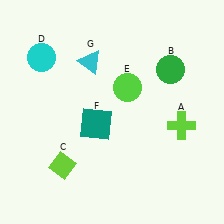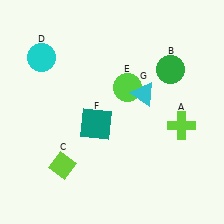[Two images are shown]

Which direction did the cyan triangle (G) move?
The cyan triangle (G) moved right.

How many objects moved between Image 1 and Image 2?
1 object moved between the two images.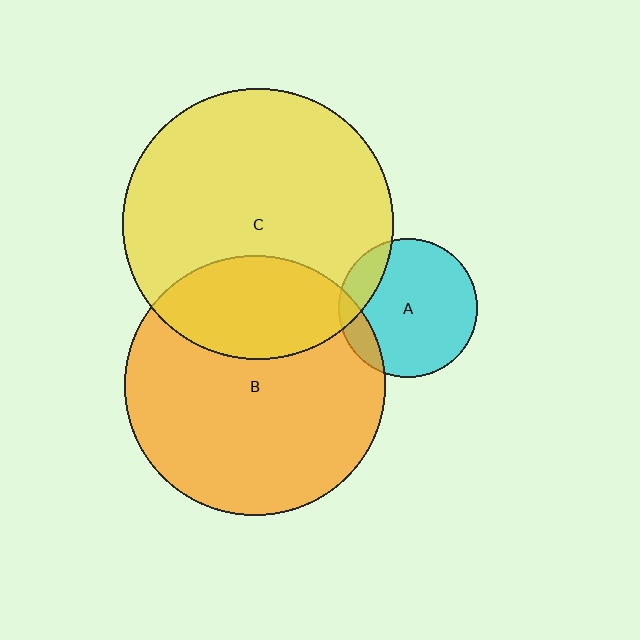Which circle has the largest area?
Circle C (yellow).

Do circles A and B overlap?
Yes.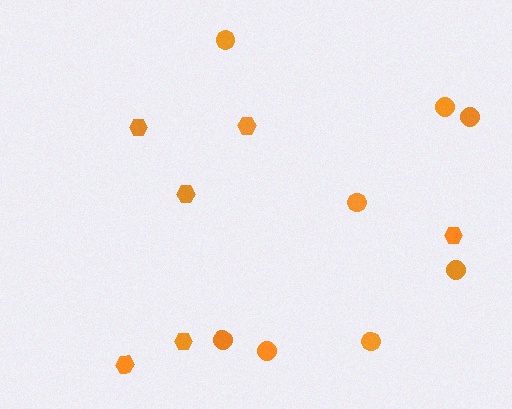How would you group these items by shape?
There are 2 groups: one group of circles (8) and one group of hexagons (6).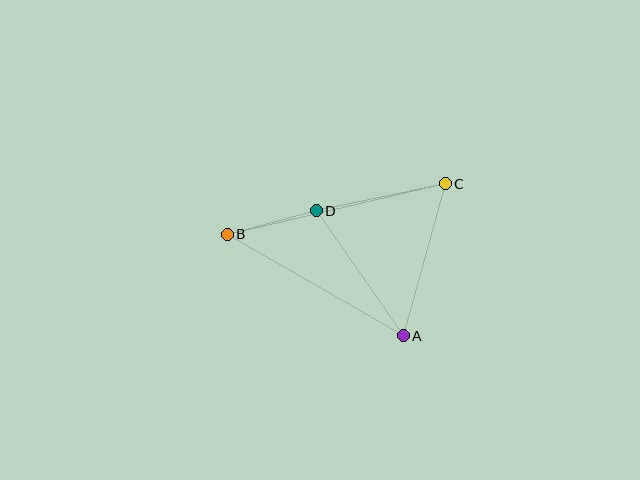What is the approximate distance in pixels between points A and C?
The distance between A and C is approximately 158 pixels.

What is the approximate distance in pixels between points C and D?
The distance between C and D is approximately 132 pixels.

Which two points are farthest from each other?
Points B and C are farthest from each other.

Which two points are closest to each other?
Points B and D are closest to each other.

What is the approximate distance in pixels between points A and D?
The distance between A and D is approximately 152 pixels.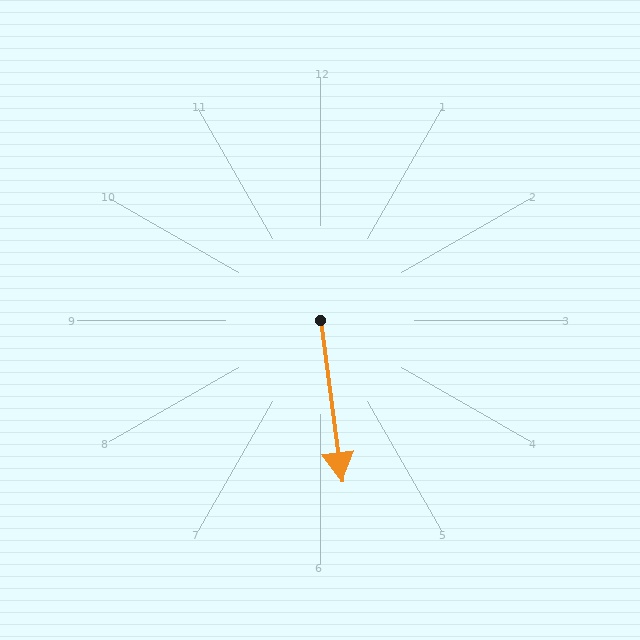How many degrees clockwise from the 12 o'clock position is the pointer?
Approximately 172 degrees.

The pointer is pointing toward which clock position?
Roughly 6 o'clock.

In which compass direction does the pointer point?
South.